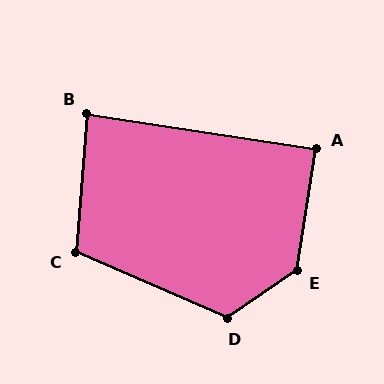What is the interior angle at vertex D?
Approximately 122 degrees (obtuse).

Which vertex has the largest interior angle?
E, at approximately 133 degrees.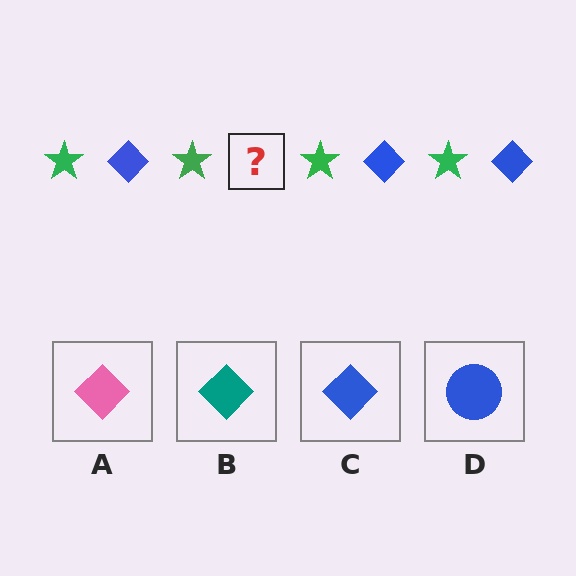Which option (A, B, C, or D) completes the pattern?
C.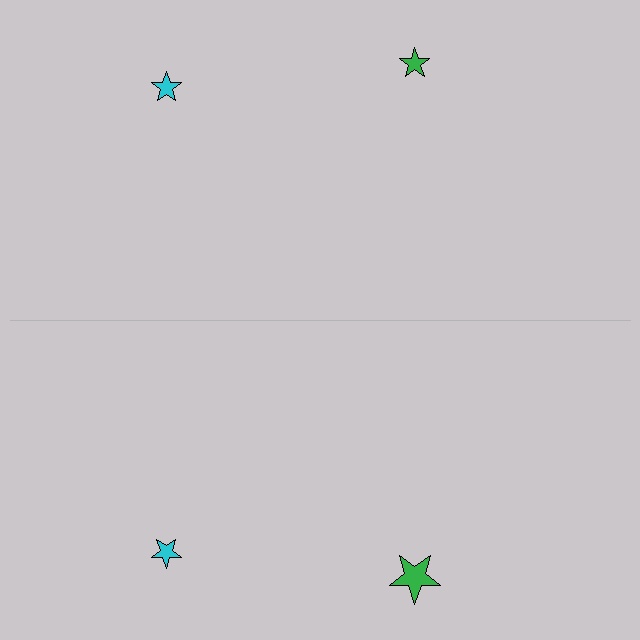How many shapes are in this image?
There are 4 shapes in this image.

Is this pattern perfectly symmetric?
No, the pattern is not perfectly symmetric. The green star on the bottom side has a different size than its mirror counterpart.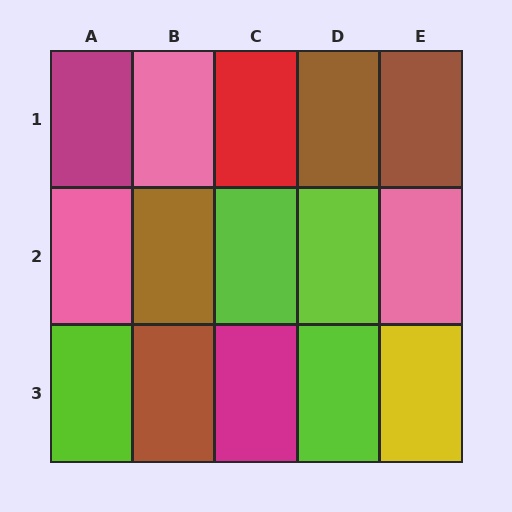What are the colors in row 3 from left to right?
Lime, brown, magenta, lime, yellow.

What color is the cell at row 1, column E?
Brown.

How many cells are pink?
3 cells are pink.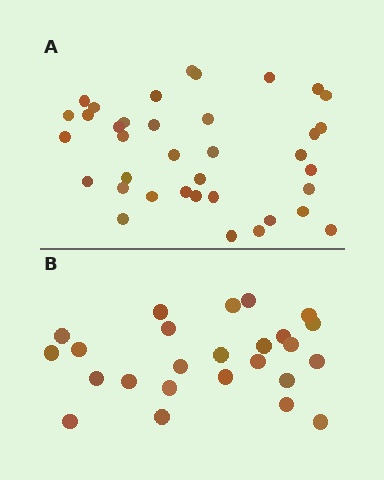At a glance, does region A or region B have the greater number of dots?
Region A (the top region) has more dots.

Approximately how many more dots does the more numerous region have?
Region A has roughly 12 or so more dots than region B.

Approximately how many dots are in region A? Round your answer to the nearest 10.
About 40 dots. (The exact count is 37, which rounds to 40.)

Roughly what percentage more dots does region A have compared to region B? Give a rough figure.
About 50% more.